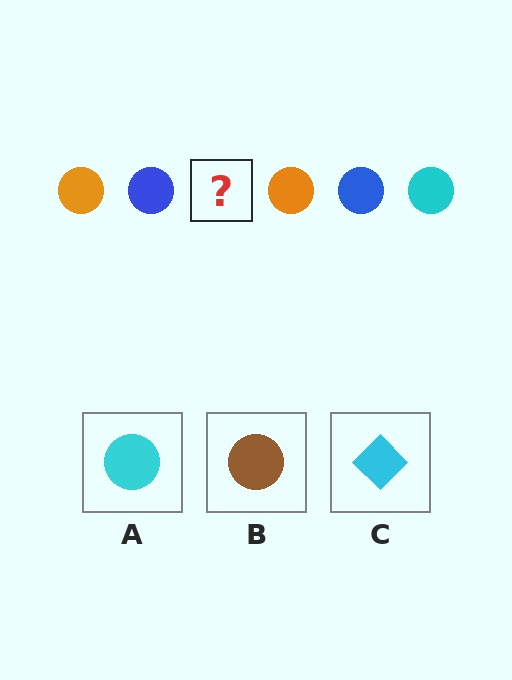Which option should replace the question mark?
Option A.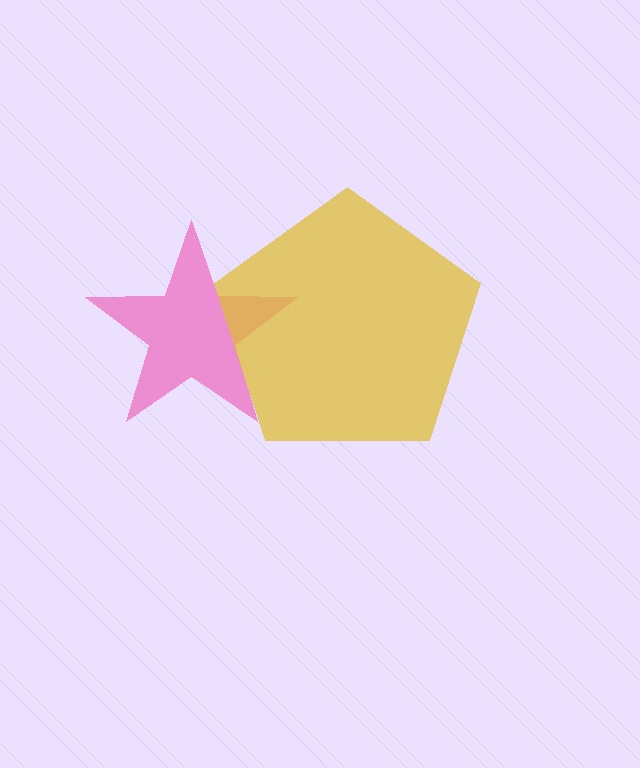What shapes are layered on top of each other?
The layered shapes are: a pink star, a yellow pentagon.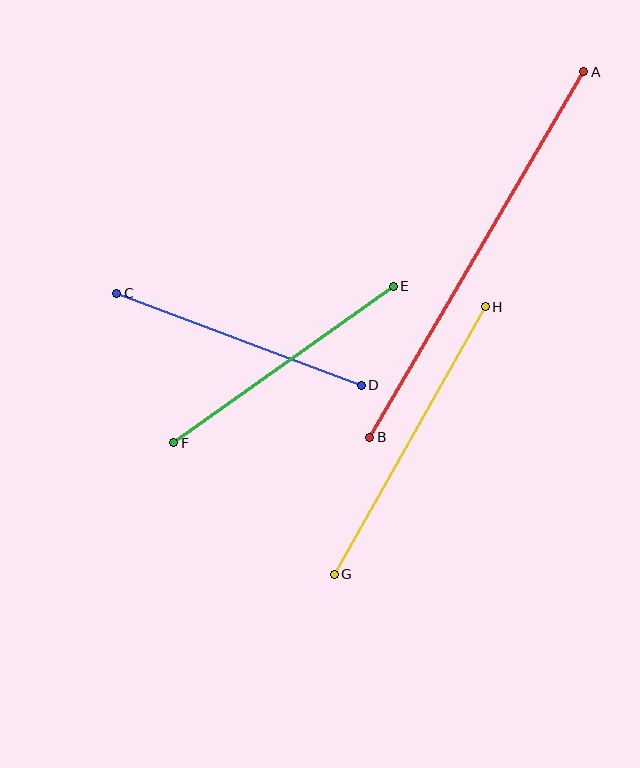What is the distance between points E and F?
The distance is approximately 270 pixels.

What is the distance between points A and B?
The distance is approximately 424 pixels.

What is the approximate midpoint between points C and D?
The midpoint is at approximately (239, 339) pixels.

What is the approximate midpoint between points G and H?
The midpoint is at approximately (410, 441) pixels.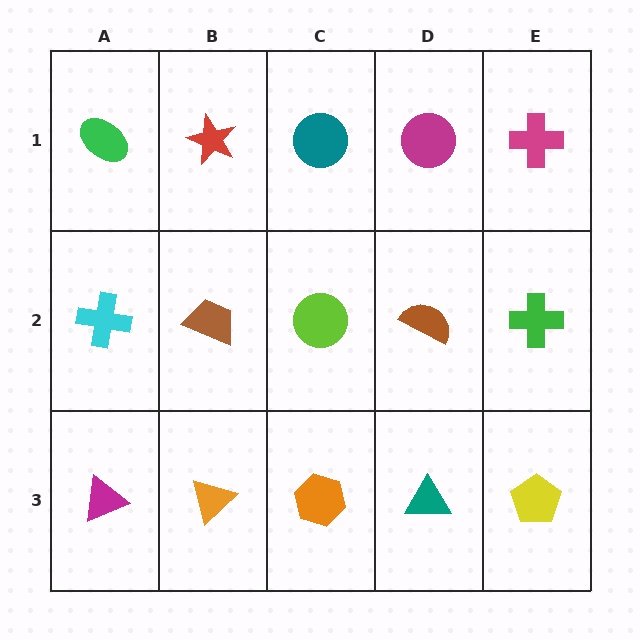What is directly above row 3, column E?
A green cross.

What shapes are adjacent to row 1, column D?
A brown semicircle (row 2, column D), a teal circle (row 1, column C), a magenta cross (row 1, column E).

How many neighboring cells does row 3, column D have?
3.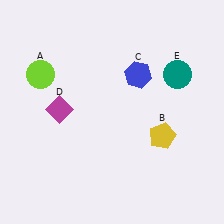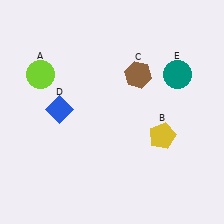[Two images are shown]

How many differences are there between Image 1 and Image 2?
There are 2 differences between the two images.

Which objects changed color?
C changed from blue to brown. D changed from magenta to blue.